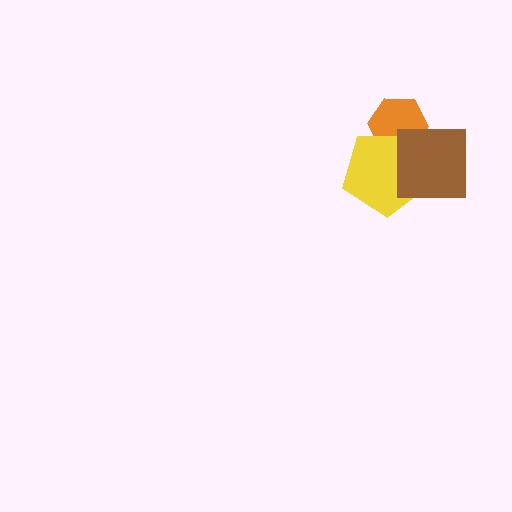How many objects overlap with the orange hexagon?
2 objects overlap with the orange hexagon.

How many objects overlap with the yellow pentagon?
2 objects overlap with the yellow pentagon.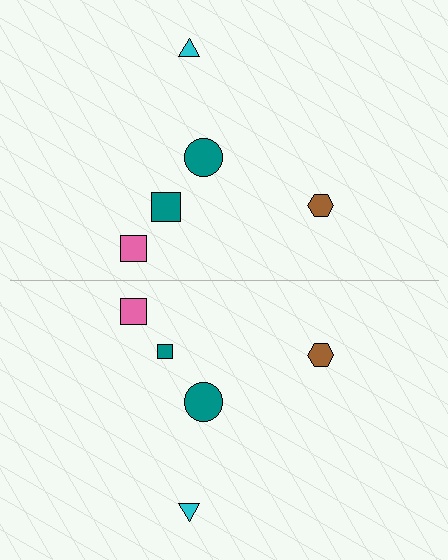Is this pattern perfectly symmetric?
No, the pattern is not perfectly symmetric. The teal square on the bottom side has a different size than its mirror counterpart.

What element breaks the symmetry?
The teal square on the bottom side has a different size than its mirror counterpart.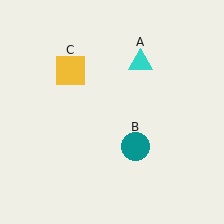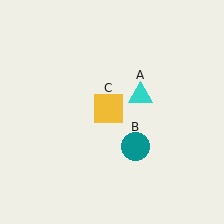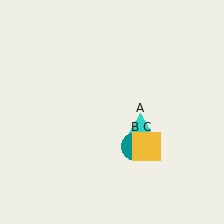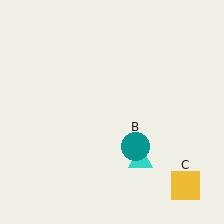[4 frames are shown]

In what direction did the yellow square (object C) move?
The yellow square (object C) moved down and to the right.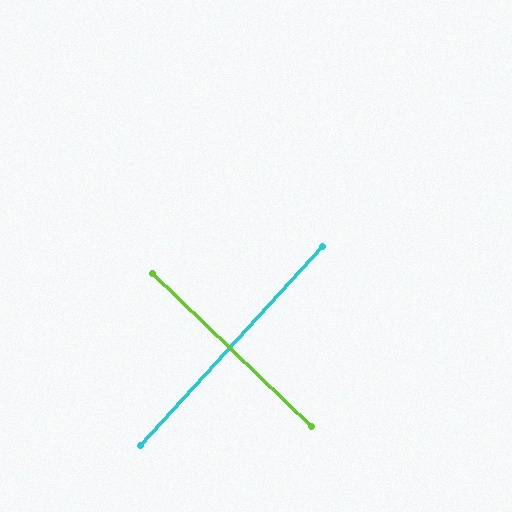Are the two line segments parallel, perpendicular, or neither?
Perpendicular — they meet at approximately 88°.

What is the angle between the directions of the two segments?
Approximately 88 degrees.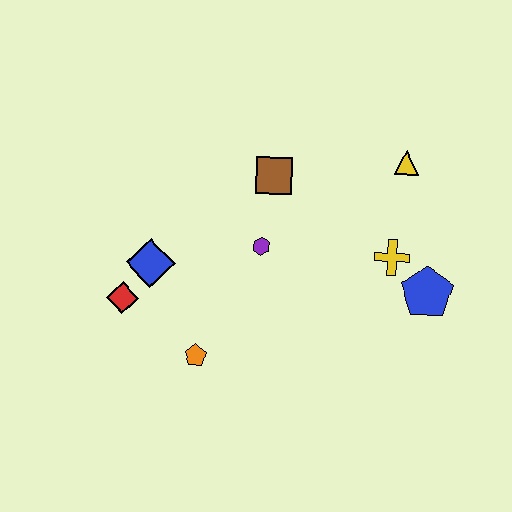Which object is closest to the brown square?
The purple hexagon is closest to the brown square.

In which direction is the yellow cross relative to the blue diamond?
The yellow cross is to the right of the blue diamond.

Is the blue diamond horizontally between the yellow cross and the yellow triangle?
No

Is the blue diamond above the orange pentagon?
Yes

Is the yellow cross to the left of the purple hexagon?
No